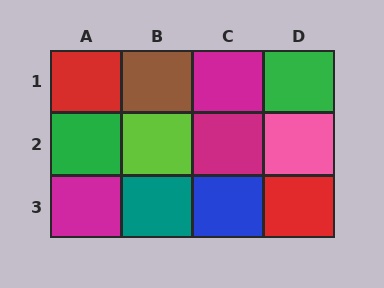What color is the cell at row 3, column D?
Red.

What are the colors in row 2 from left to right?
Green, lime, magenta, pink.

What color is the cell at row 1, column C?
Magenta.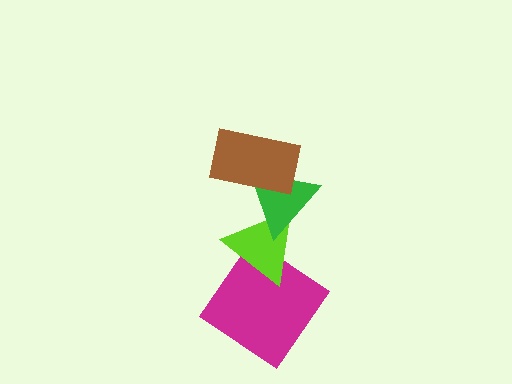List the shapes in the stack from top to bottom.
From top to bottom: the brown rectangle, the green triangle, the lime triangle, the magenta diamond.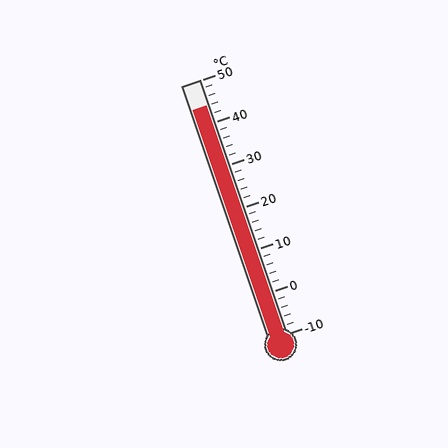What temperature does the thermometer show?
The thermometer shows approximately 44°C.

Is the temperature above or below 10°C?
The temperature is above 10°C.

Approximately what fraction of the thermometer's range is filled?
The thermometer is filled to approximately 90% of its range.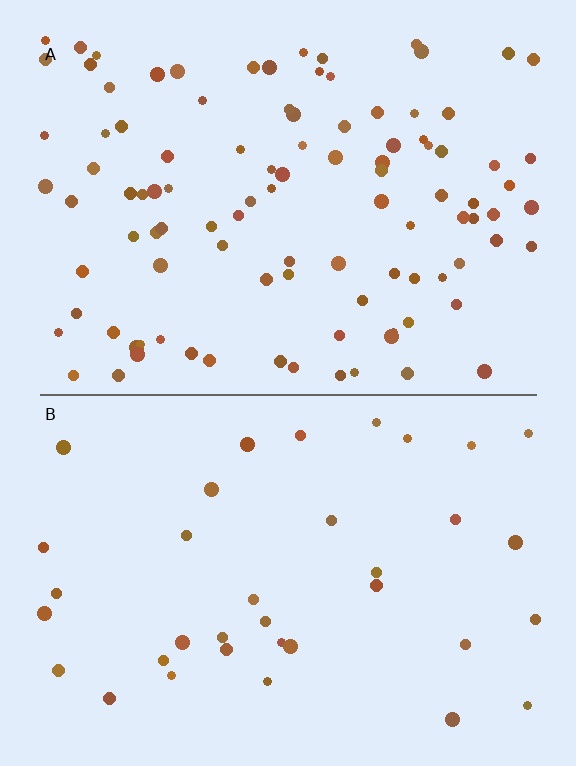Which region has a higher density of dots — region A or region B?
A (the top).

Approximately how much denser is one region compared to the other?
Approximately 2.9× — region A over region B.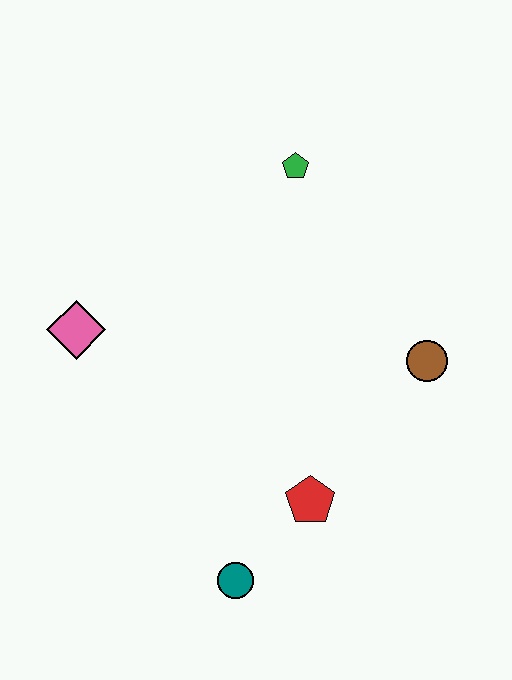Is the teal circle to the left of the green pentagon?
Yes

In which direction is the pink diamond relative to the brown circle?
The pink diamond is to the left of the brown circle.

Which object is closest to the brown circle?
The red pentagon is closest to the brown circle.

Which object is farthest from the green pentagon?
The teal circle is farthest from the green pentagon.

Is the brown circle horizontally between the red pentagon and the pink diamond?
No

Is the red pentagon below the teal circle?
No